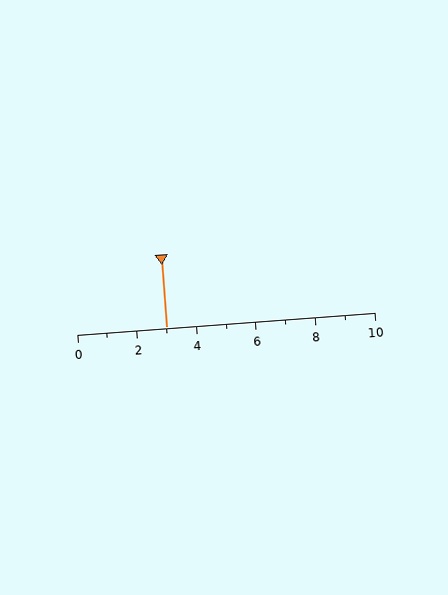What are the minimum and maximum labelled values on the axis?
The axis runs from 0 to 10.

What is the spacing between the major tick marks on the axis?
The major ticks are spaced 2 apart.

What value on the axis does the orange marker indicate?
The marker indicates approximately 3.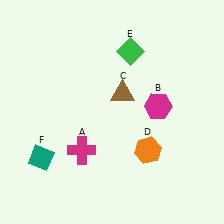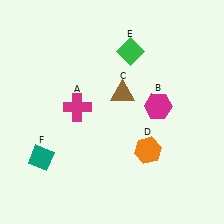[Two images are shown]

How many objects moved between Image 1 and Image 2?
1 object moved between the two images.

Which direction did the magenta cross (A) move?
The magenta cross (A) moved up.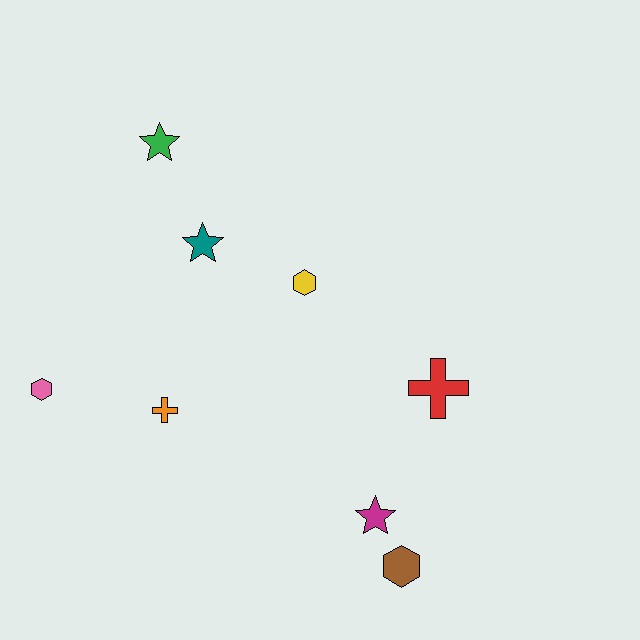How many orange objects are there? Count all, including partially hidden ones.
There is 1 orange object.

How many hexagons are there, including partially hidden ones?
There are 3 hexagons.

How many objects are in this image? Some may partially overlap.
There are 8 objects.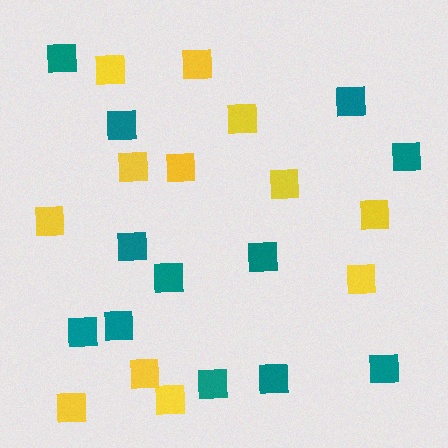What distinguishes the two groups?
There are 2 groups: one group of yellow squares (12) and one group of teal squares (12).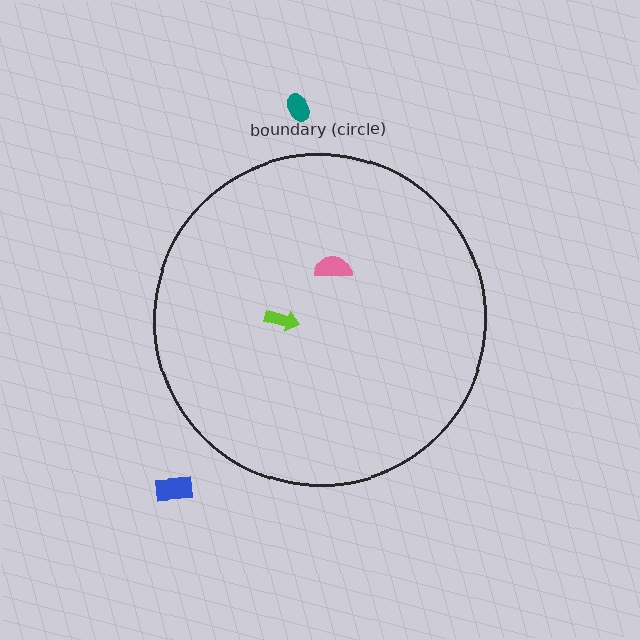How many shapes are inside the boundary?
2 inside, 2 outside.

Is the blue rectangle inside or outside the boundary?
Outside.